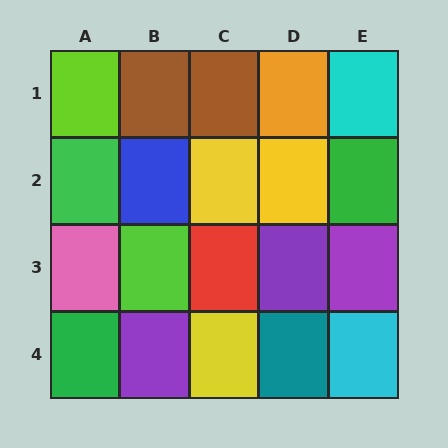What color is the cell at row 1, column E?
Cyan.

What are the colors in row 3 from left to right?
Pink, lime, red, purple, purple.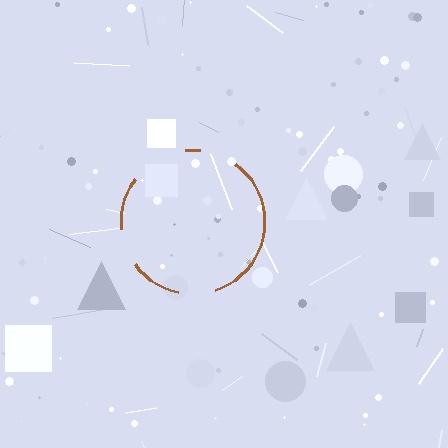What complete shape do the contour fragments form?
The contour fragments form a circle.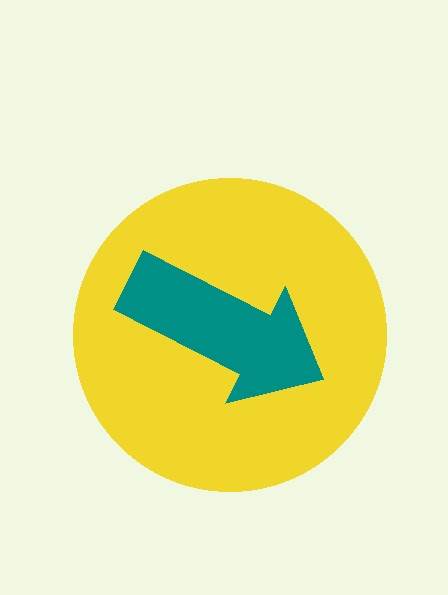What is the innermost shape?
The teal arrow.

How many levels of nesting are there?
2.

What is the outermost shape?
The yellow circle.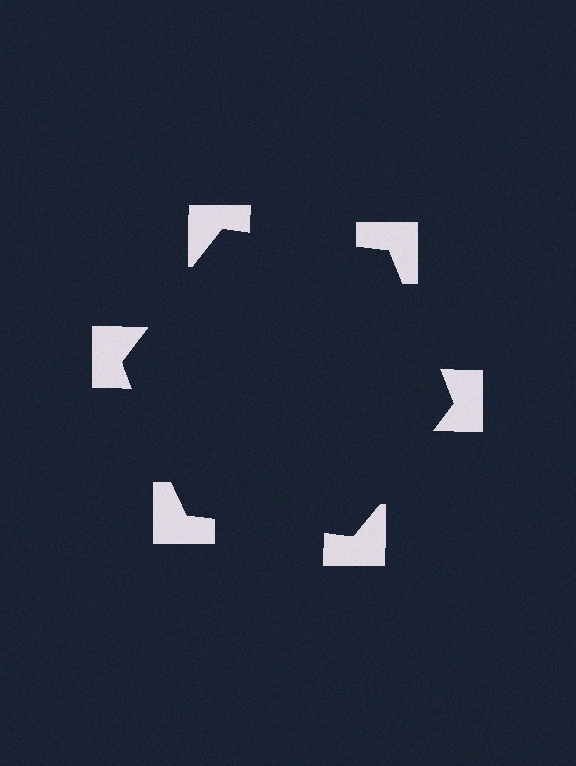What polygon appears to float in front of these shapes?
An illusory hexagon — its edges are inferred from the aligned wedge cuts in the notched squares, not physically drawn.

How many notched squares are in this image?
There are 6 — one at each vertex of the illusory hexagon.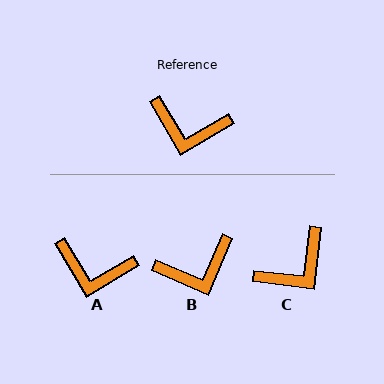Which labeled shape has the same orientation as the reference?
A.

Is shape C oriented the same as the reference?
No, it is off by about 53 degrees.